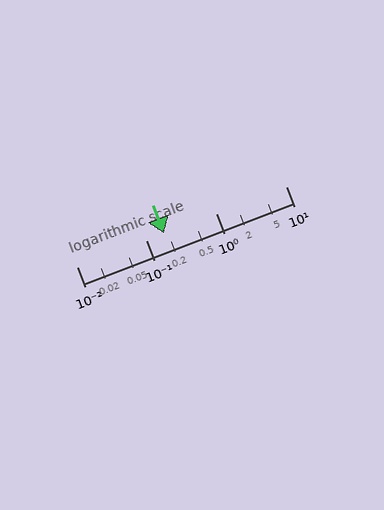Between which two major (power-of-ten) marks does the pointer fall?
The pointer is between 0.1 and 1.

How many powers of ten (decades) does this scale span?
The scale spans 3 decades, from 0.01 to 10.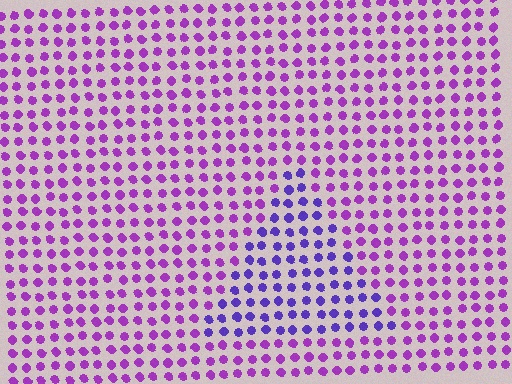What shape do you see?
I see a triangle.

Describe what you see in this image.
The image is filled with small purple elements in a uniform arrangement. A triangle-shaped region is visible where the elements are tinted to a slightly different hue, forming a subtle color boundary.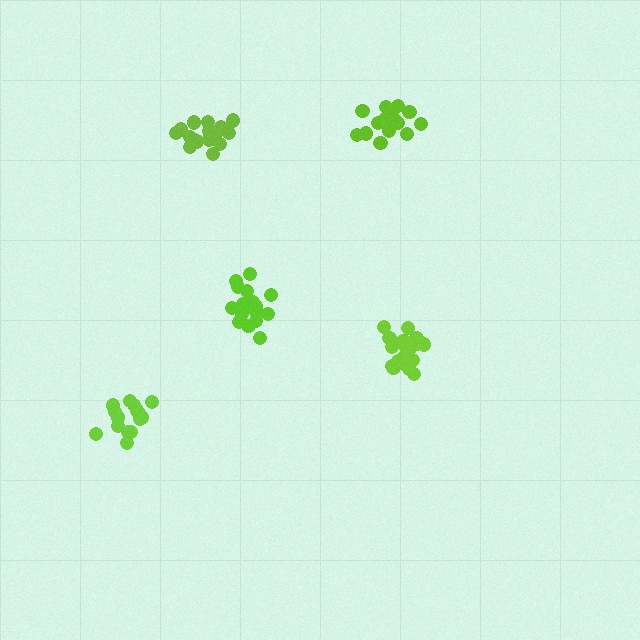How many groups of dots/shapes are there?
There are 5 groups.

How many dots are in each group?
Group 1: 17 dots, Group 2: 18 dots, Group 3: 17 dots, Group 4: 15 dots, Group 5: 17 dots (84 total).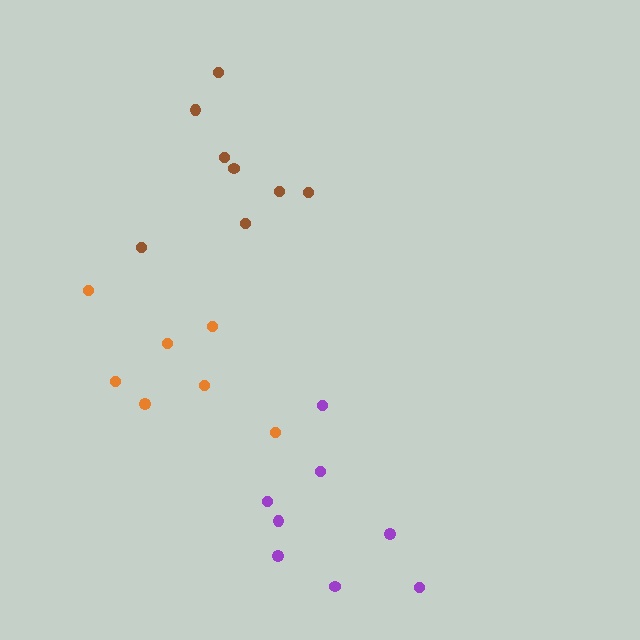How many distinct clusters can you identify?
There are 3 distinct clusters.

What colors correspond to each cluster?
The clusters are colored: purple, brown, orange.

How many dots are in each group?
Group 1: 8 dots, Group 2: 8 dots, Group 3: 7 dots (23 total).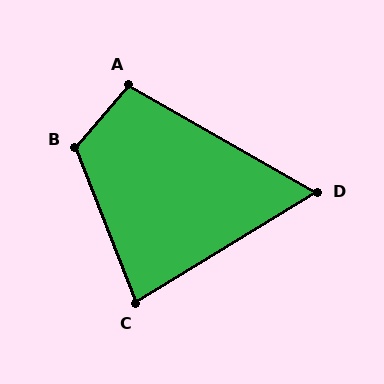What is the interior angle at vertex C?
Approximately 80 degrees (acute).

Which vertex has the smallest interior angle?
D, at approximately 61 degrees.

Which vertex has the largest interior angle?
B, at approximately 119 degrees.